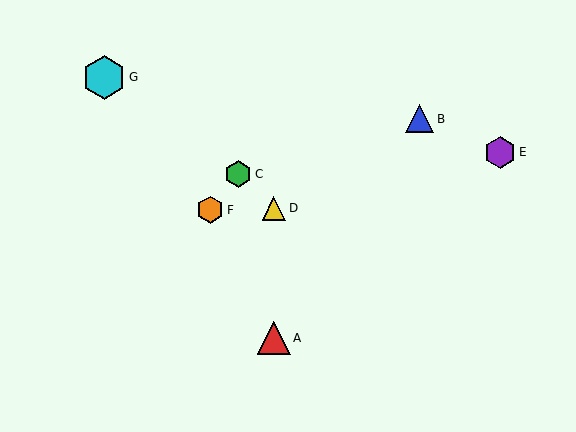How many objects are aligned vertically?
2 objects (A, D) are aligned vertically.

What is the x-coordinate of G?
Object G is at x≈104.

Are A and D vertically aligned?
Yes, both are at x≈274.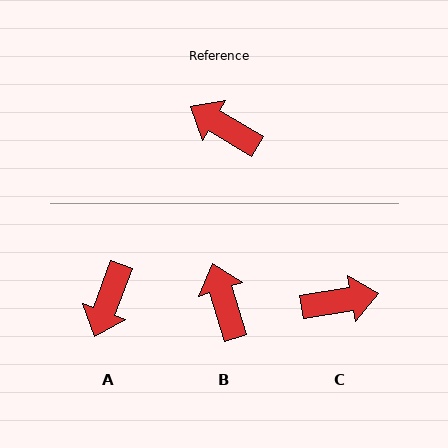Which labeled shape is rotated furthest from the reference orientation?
C, about 139 degrees away.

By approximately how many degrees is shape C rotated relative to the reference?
Approximately 139 degrees clockwise.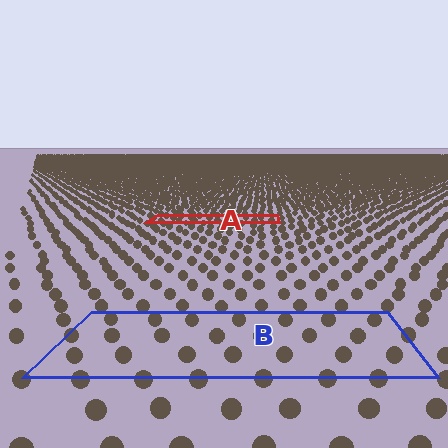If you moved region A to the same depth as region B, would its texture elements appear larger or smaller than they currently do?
They would appear larger. At a closer depth, the same texture elements are projected at a bigger on-screen size.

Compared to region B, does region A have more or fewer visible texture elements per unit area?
Region A has more texture elements per unit area — they are packed more densely because it is farther away.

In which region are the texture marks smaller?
The texture marks are smaller in region A, because it is farther away.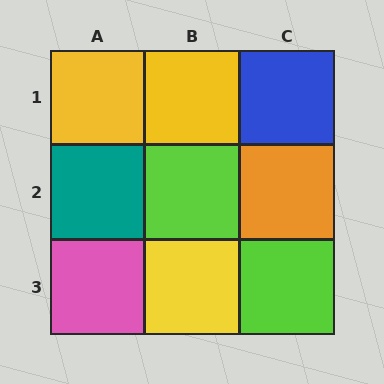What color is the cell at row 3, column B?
Yellow.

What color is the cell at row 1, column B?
Yellow.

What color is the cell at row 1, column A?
Yellow.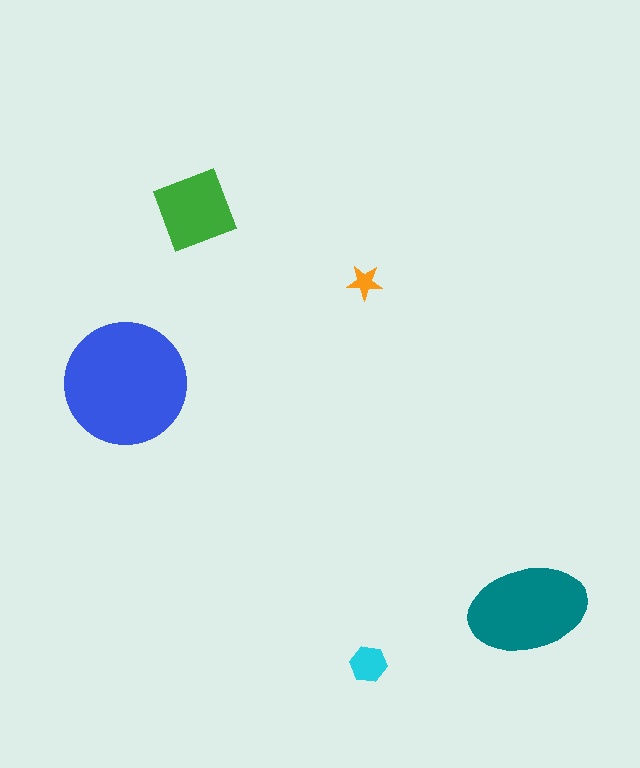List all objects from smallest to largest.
The orange star, the cyan hexagon, the green diamond, the teal ellipse, the blue circle.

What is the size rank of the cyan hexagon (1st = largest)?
4th.